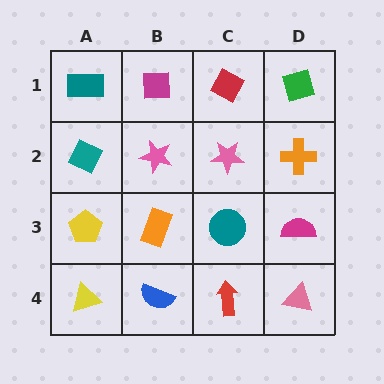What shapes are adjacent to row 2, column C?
A red diamond (row 1, column C), a teal circle (row 3, column C), a pink star (row 2, column B), an orange cross (row 2, column D).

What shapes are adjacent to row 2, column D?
A green diamond (row 1, column D), a magenta semicircle (row 3, column D), a pink star (row 2, column C).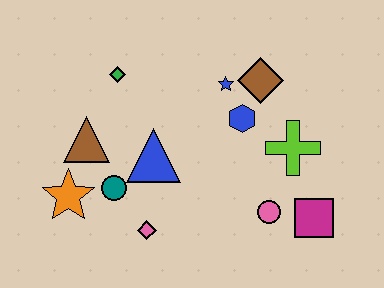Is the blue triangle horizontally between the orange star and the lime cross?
Yes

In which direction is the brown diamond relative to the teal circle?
The brown diamond is to the right of the teal circle.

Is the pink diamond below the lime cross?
Yes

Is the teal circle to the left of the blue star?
Yes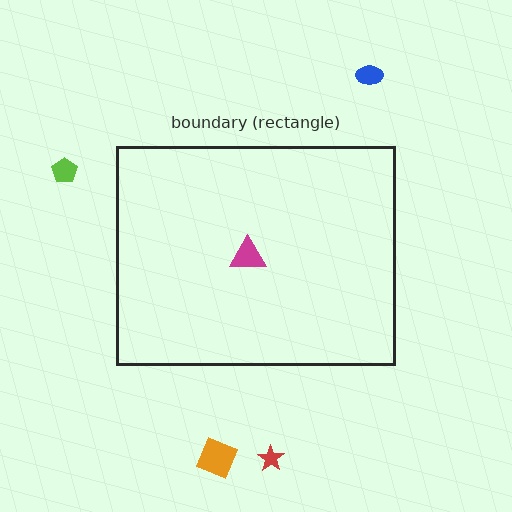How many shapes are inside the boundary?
1 inside, 4 outside.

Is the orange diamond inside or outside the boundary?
Outside.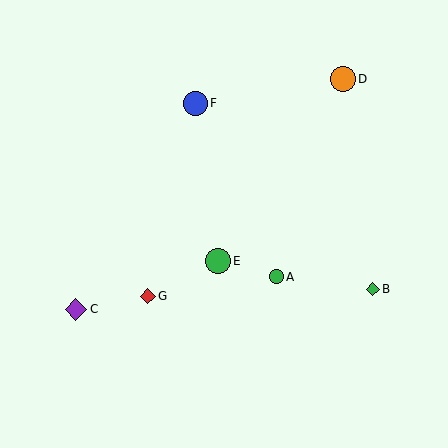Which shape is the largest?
The green circle (labeled E) is the largest.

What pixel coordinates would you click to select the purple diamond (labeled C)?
Click at (76, 309) to select the purple diamond C.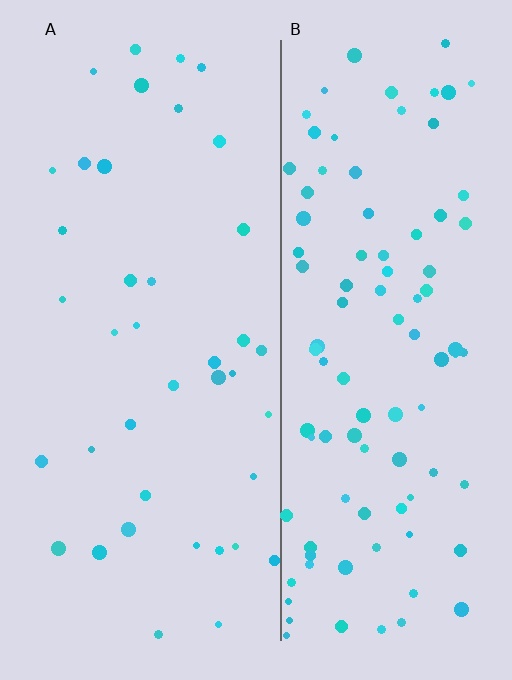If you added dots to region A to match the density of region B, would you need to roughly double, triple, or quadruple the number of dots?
Approximately triple.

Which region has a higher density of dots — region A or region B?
B (the right).